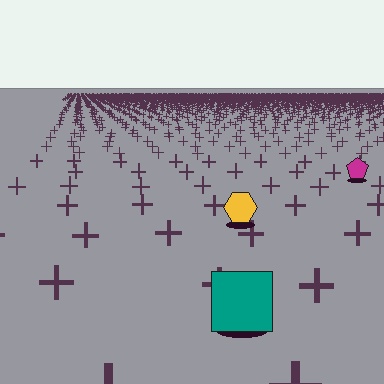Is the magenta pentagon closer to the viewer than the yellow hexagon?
No. The yellow hexagon is closer — you can tell from the texture gradient: the ground texture is coarser near it.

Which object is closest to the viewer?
The teal square is closest. The texture marks near it are larger and more spread out.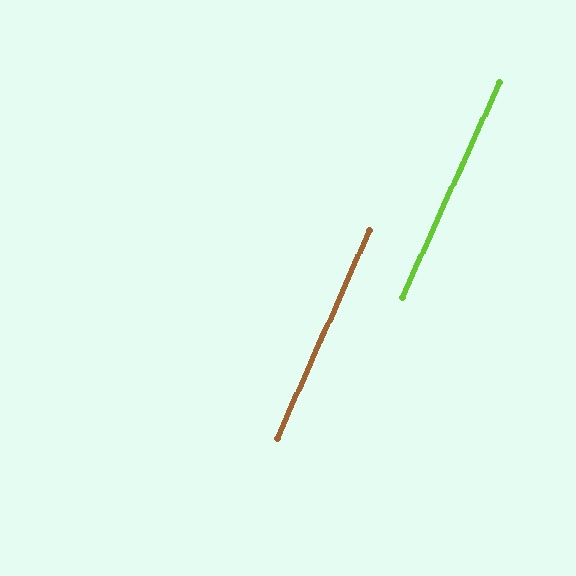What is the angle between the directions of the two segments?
Approximately 0 degrees.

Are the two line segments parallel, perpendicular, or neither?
Parallel — their directions differ by only 0.5°.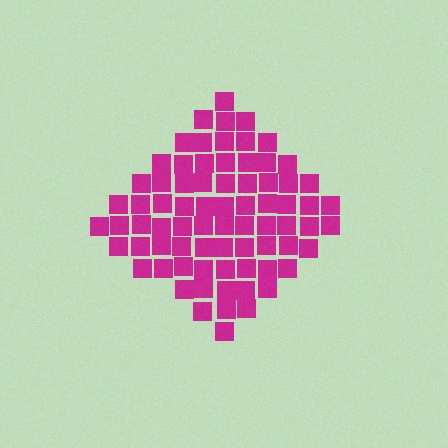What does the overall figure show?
The overall figure shows a diamond.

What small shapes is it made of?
It is made of small squares.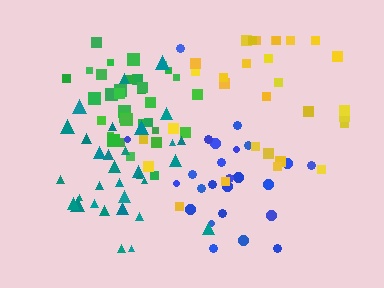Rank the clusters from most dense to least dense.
green, teal, blue, yellow.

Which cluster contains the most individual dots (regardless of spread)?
Green (35).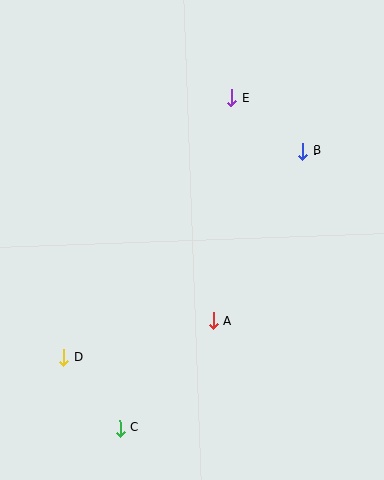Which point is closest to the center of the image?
Point A at (213, 321) is closest to the center.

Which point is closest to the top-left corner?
Point E is closest to the top-left corner.